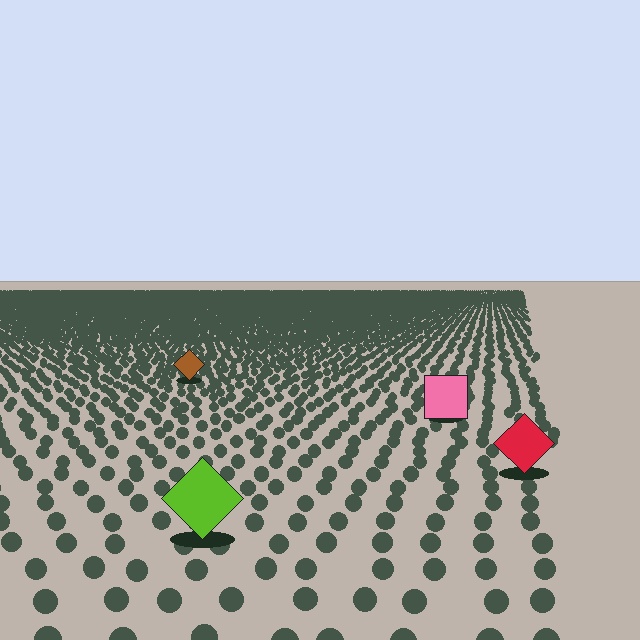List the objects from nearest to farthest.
From nearest to farthest: the lime diamond, the red diamond, the pink square, the brown diamond.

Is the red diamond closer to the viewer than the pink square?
Yes. The red diamond is closer — you can tell from the texture gradient: the ground texture is coarser near it.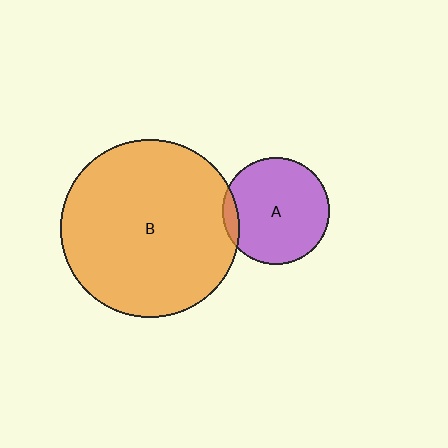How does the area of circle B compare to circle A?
Approximately 2.8 times.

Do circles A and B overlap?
Yes.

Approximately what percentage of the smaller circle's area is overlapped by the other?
Approximately 5%.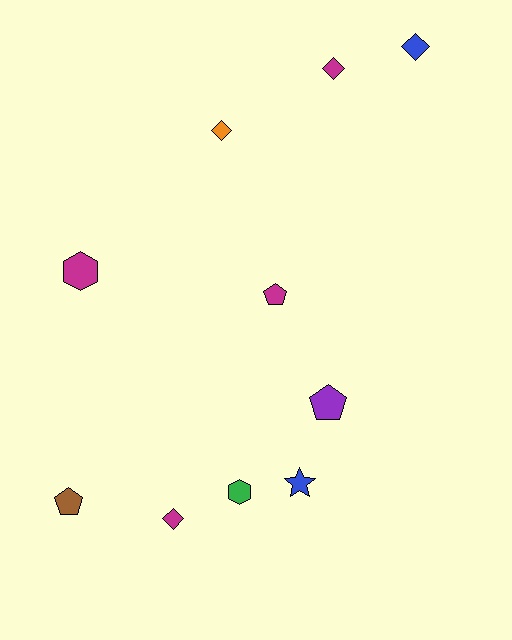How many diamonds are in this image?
There are 4 diamonds.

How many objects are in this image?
There are 10 objects.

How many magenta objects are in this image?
There are 4 magenta objects.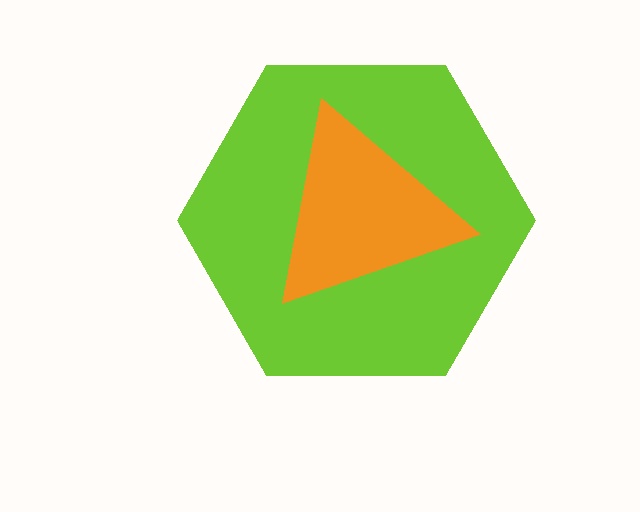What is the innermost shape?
The orange triangle.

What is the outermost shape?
The lime hexagon.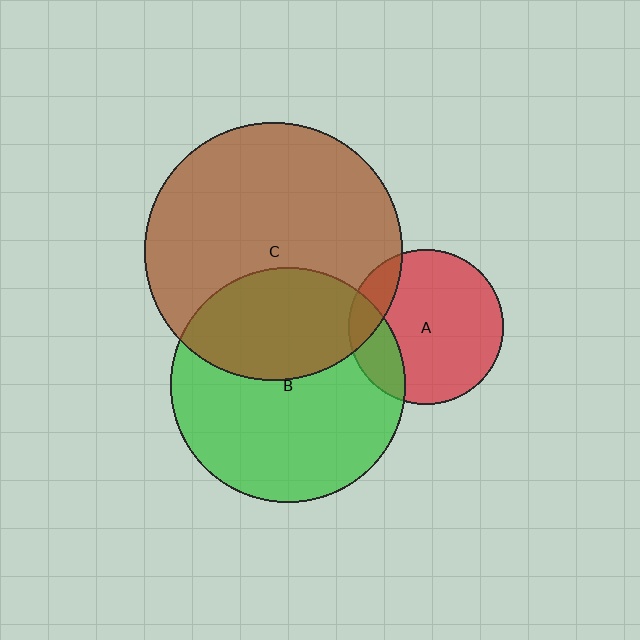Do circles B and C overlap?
Yes.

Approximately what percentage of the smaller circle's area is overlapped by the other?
Approximately 40%.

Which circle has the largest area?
Circle C (brown).